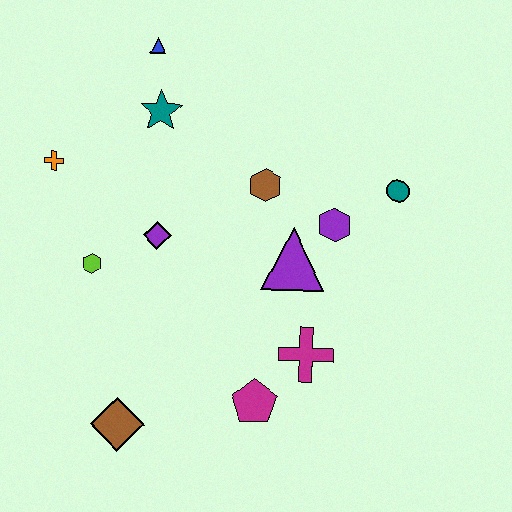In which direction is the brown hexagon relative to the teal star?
The brown hexagon is to the right of the teal star.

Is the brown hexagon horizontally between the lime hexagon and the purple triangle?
Yes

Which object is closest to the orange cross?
The lime hexagon is closest to the orange cross.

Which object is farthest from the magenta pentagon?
The blue triangle is farthest from the magenta pentagon.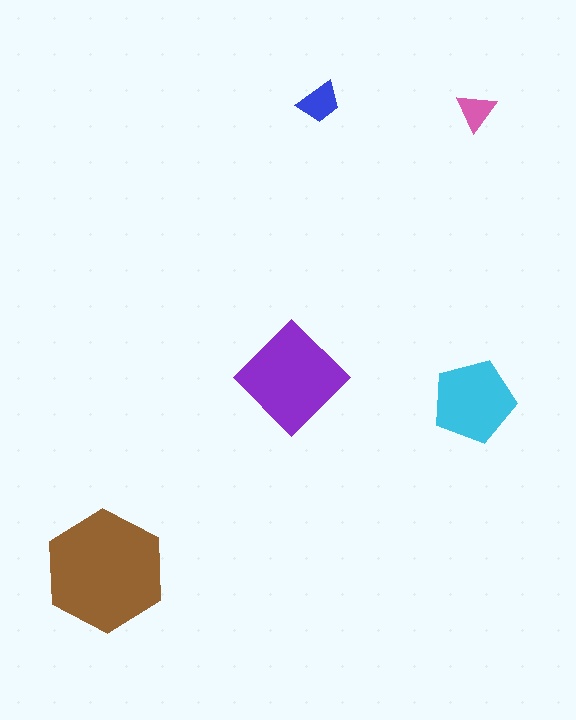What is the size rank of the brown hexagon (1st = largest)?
1st.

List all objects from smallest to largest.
The pink triangle, the blue trapezoid, the cyan pentagon, the purple diamond, the brown hexagon.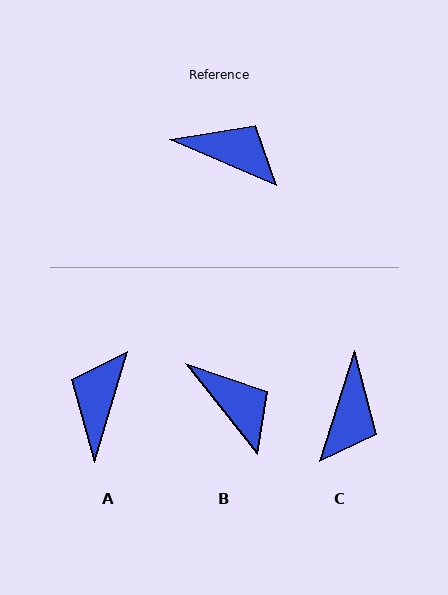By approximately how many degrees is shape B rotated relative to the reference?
Approximately 28 degrees clockwise.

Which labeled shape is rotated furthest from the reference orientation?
A, about 97 degrees away.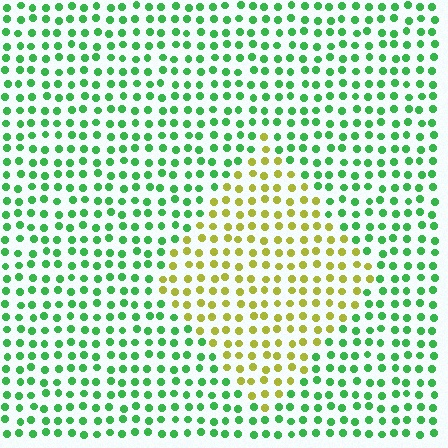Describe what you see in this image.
The image is filled with small green elements in a uniform arrangement. A diamond-shaped region is visible where the elements are tinted to a slightly different hue, forming a subtle color boundary.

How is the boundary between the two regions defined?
The boundary is defined purely by a slight shift in hue (about 63 degrees). Spacing, size, and orientation are identical on both sides.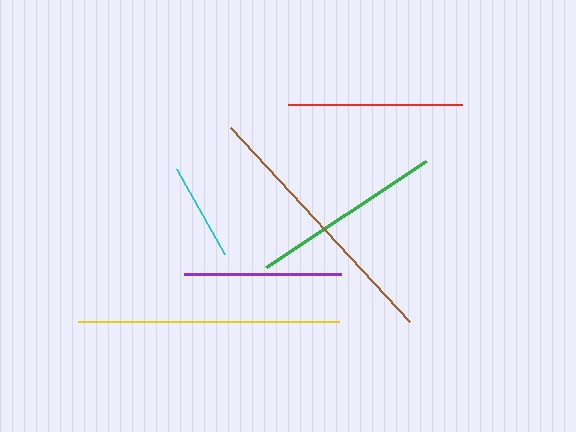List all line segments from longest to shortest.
From longest to shortest: brown, yellow, green, red, purple, cyan.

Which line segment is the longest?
The brown line is the longest at approximately 265 pixels.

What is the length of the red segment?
The red segment is approximately 174 pixels long.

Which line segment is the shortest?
The cyan line is the shortest at approximately 97 pixels.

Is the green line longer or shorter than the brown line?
The brown line is longer than the green line.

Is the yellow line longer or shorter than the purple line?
The yellow line is longer than the purple line.